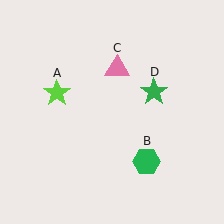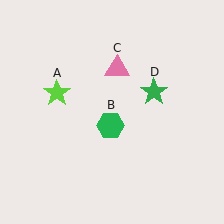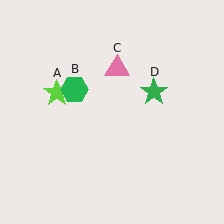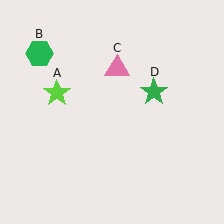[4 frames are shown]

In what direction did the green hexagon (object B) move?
The green hexagon (object B) moved up and to the left.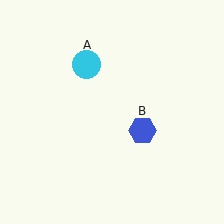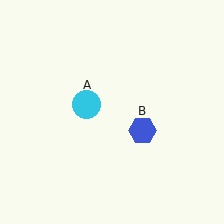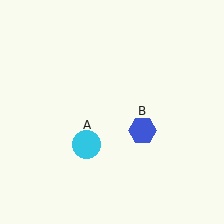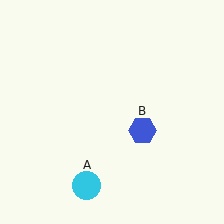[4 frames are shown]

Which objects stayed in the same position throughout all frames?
Blue hexagon (object B) remained stationary.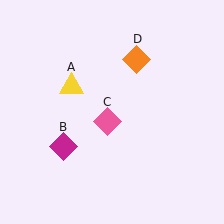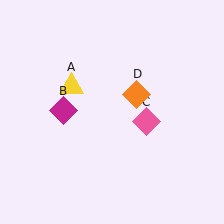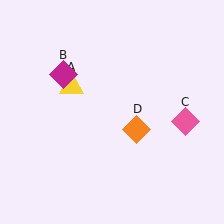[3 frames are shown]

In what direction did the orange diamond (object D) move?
The orange diamond (object D) moved down.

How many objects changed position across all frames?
3 objects changed position: magenta diamond (object B), pink diamond (object C), orange diamond (object D).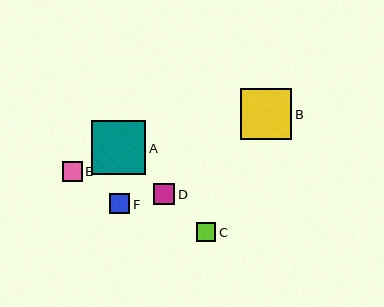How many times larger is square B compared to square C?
Square B is approximately 2.7 times the size of square C.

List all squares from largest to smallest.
From largest to smallest: A, B, D, F, E, C.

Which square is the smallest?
Square C is the smallest with a size of approximately 19 pixels.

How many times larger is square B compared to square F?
Square B is approximately 2.6 times the size of square F.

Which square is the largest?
Square A is the largest with a size of approximately 54 pixels.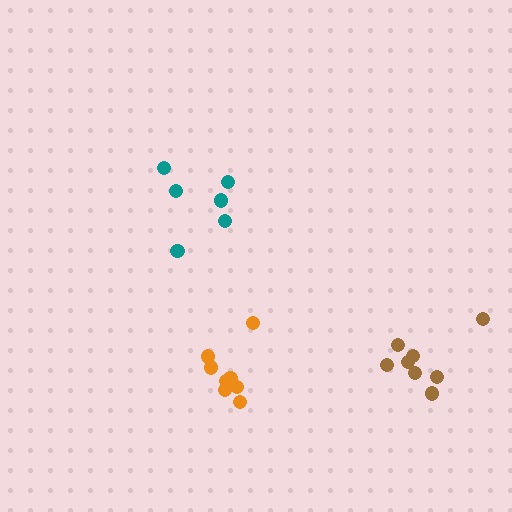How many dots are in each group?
Group 1: 8 dots, Group 2: 8 dots, Group 3: 6 dots (22 total).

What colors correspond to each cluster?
The clusters are colored: orange, brown, teal.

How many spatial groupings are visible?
There are 3 spatial groupings.